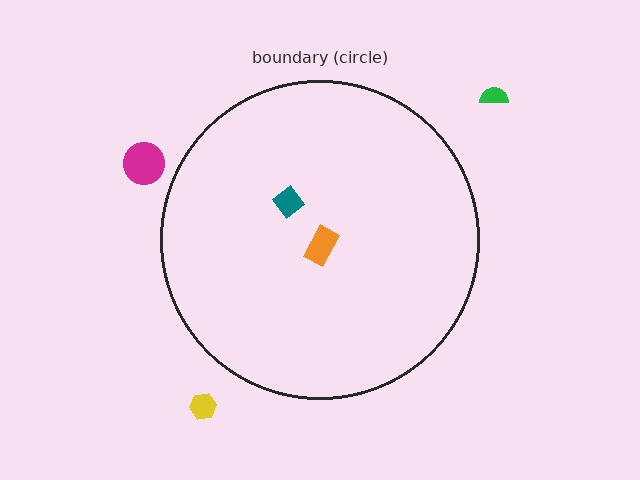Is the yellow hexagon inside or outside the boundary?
Outside.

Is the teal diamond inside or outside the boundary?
Inside.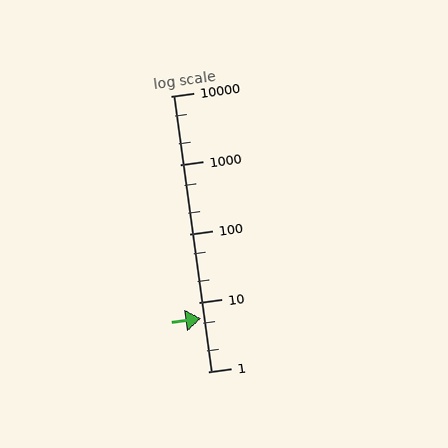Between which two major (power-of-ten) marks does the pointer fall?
The pointer is between 1 and 10.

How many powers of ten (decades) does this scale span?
The scale spans 4 decades, from 1 to 10000.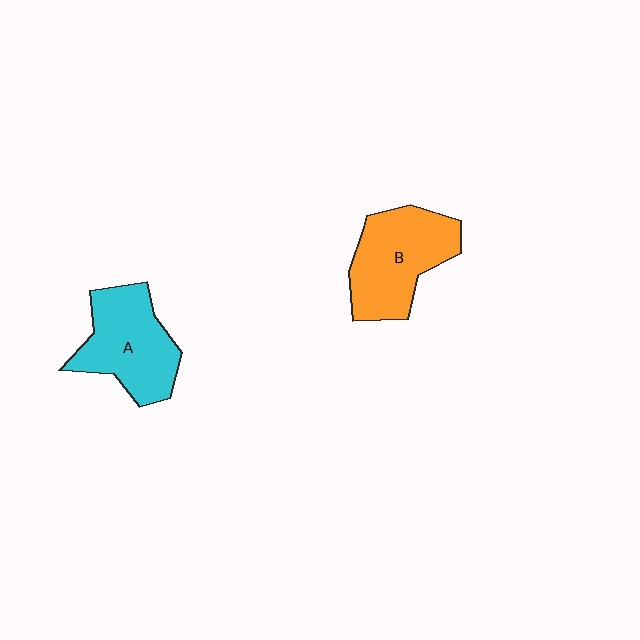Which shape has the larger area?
Shape B (orange).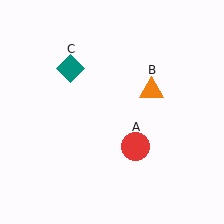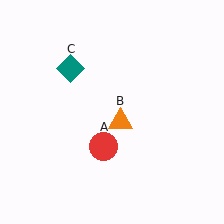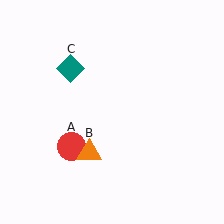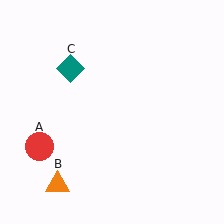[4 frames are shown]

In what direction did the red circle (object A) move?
The red circle (object A) moved left.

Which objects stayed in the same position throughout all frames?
Teal diamond (object C) remained stationary.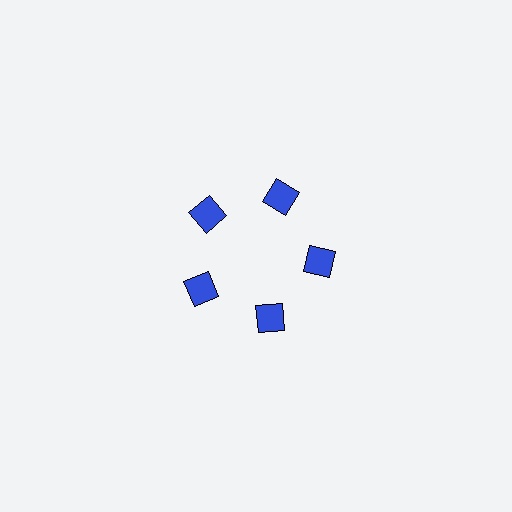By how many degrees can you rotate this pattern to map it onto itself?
The pattern maps onto itself every 72 degrees of rotation.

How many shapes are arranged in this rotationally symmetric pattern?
There are 5 shapes, arranged in 5 groups of 1.